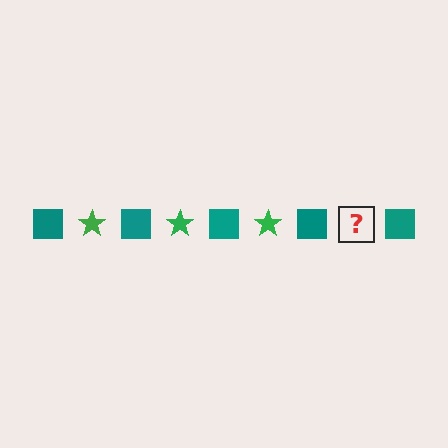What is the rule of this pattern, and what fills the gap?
The rule is that the pattern alternates between teal square and green star. The gap should be filled with a green star.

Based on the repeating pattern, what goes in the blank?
The blank should be a green star.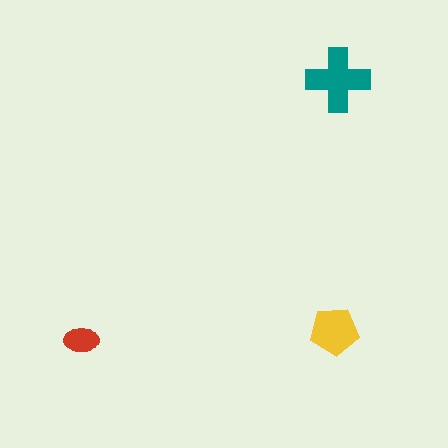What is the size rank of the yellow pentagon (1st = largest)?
2nd.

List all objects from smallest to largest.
The red ellipse, the yellow pentagon, the teal cross.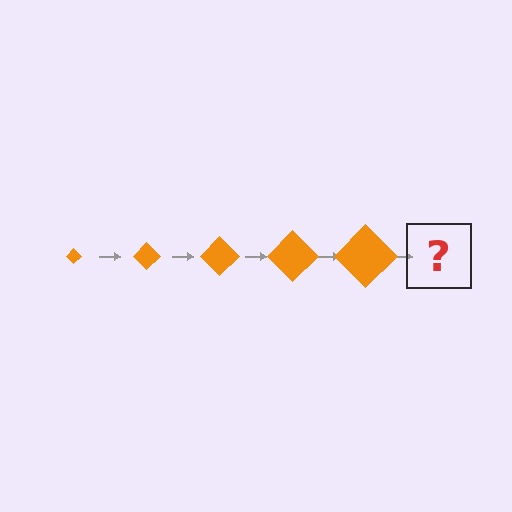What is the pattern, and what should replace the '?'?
The pattern is that the diamond gets progressively larger each step. The '?' should be an orange diamond, larger than the previous one.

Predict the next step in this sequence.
The next step is an orange diamond, larger than the previous one.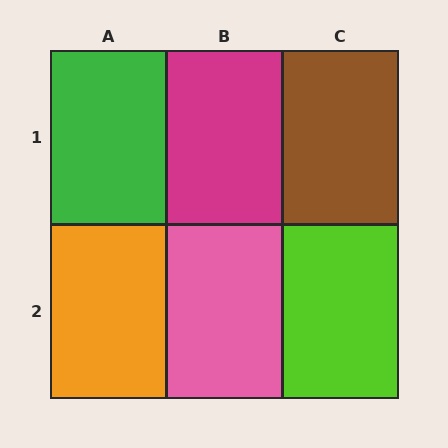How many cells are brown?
1 cell is brown.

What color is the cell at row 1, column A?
Green.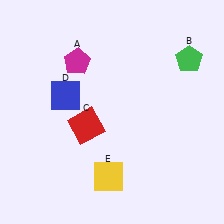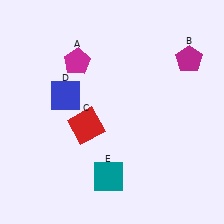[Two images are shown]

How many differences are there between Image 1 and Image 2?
There are 2 differences between the two images.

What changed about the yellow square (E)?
In Image 1, E is yellow. In Image 2, it changed to teal.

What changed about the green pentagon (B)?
In Image 1, B is green. In Image 2, it changed to magenta.